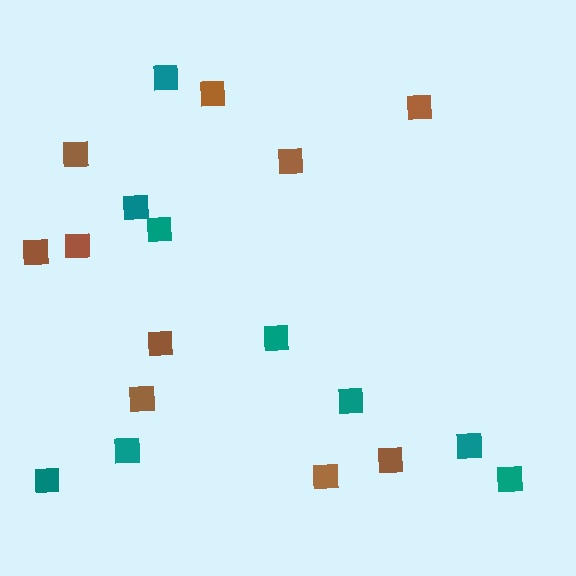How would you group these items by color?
There are 2 groups: one group of brown squares (10) and one group of teal squares (9).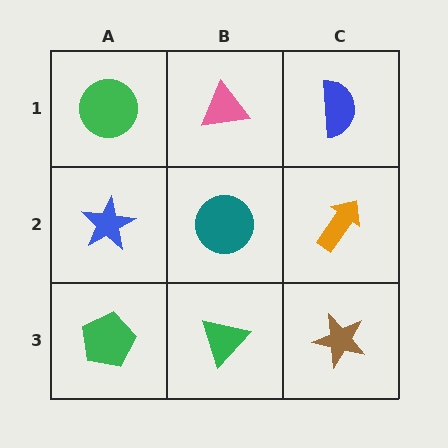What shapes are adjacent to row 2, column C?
A blue semicircle (row 1, column C), a brown star (row 3, column C), a teal circle (row 2, column B).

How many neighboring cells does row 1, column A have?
2.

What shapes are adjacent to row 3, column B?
A teal circle (row 2, column B), a green pentagon (row 3, column A), a brown star (row 3, column C).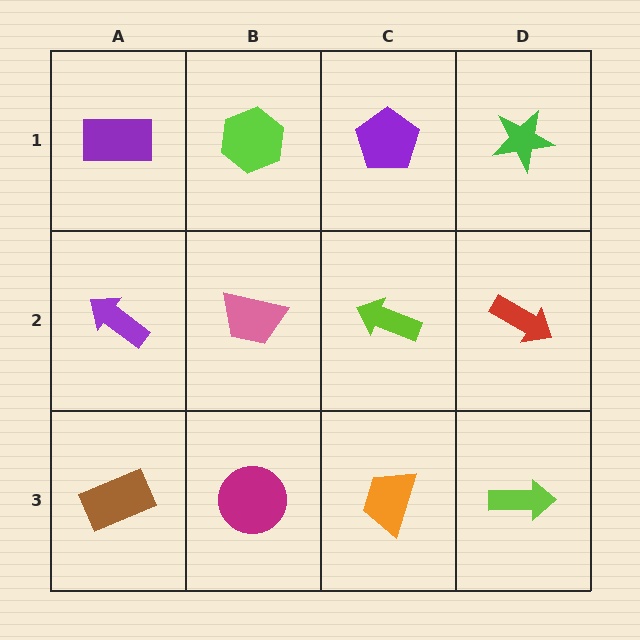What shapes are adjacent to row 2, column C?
A purple pentagon (row 1, column C), an orange trapezoid (row 3, column C), a pink trapezoid (row 2, column B), a red arrow (row 2, column D).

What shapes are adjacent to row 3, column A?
A purple arrow (row 2, column A), a magenta circle (row 3, column B).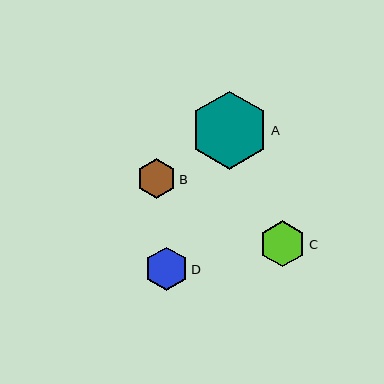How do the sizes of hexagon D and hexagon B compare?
Hexagon D and hexagon B are approximately the same size.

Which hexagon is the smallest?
Hexagon B is the smallest with a size of approximately 40 pixels.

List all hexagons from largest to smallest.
From largest to smallest: A, C, D, B.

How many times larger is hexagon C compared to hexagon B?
Hexagon C is approximately 1.2 times the size of hexagon B.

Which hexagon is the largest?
Hexagon A is the largest with a size of approximately 78 pixels.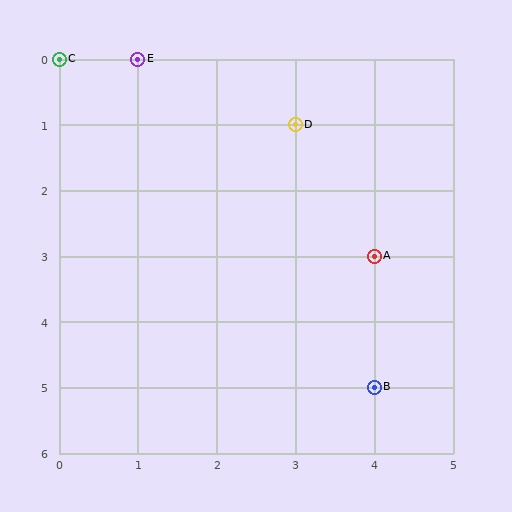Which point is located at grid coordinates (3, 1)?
Point D is at (3, 1).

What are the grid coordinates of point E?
Point E is at grid coordinates (1, 0).